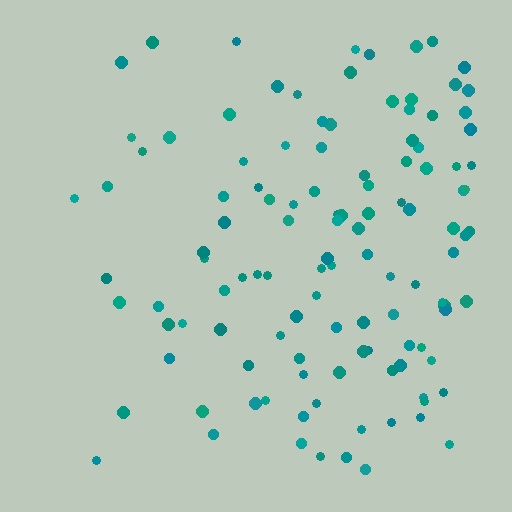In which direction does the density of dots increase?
From left to right, with the right side densest.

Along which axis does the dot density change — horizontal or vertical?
Horizontal.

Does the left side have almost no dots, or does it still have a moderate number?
Still a moderate number, just noticeably fewer than the right.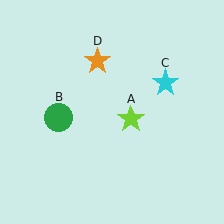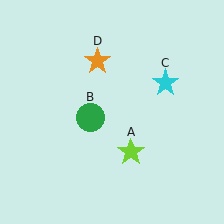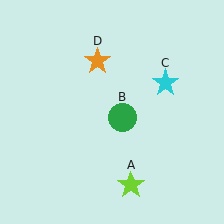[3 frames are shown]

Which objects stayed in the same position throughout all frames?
Cyan star (object C) and orange star (object D) remained stationary.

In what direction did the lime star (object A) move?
The lime star (object A) moved down.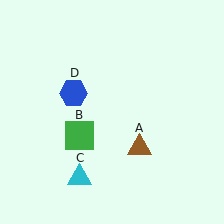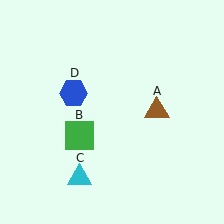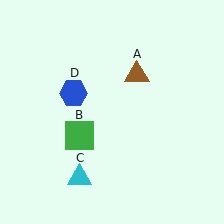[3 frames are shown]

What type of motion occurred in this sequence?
The brown triangle (object A) rotated counterclockwise around the center of the scene.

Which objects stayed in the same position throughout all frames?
Green square (object B) and cyan triangle (object C) and blue hexagon (object D) remained stationary.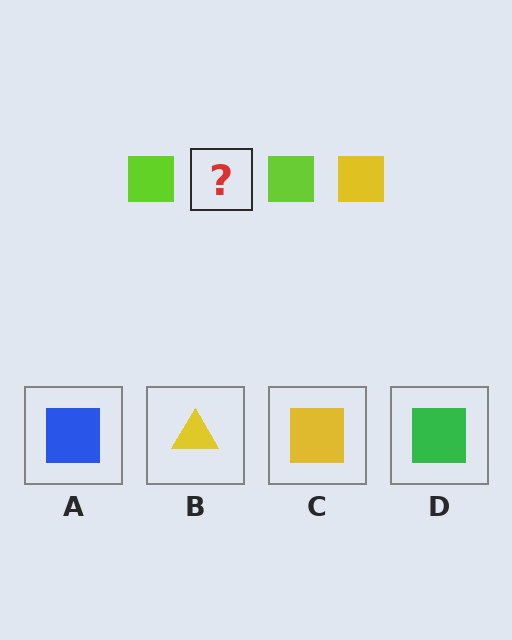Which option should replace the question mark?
Option C.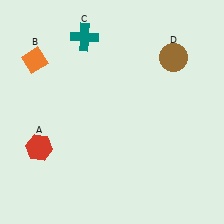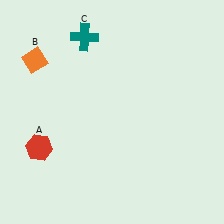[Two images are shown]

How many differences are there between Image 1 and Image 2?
There is 1 difference between the two images.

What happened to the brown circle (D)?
The brown circle (D) was removed in Image 2. It was in the top-right area of Image 1.